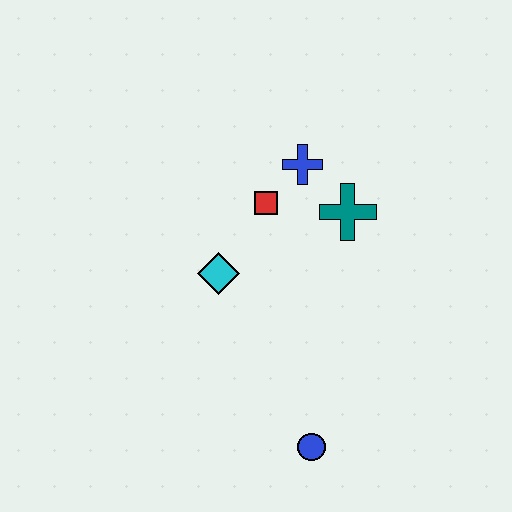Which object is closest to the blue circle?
The cyan diamond is closest to the blue circle.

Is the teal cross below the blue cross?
Yes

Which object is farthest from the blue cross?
The blue circle is farthest from the blue cross.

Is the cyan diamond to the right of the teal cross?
No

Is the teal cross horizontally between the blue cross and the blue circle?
No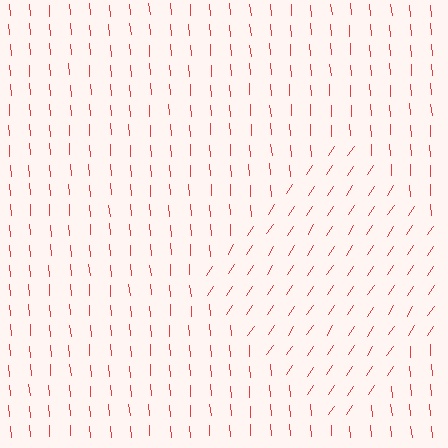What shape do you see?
I see a diamond.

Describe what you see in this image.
The image is filled with small red line segments. A diamond region in the image has lines oriented differently from the surrounding lines, creating a visible texture boundary.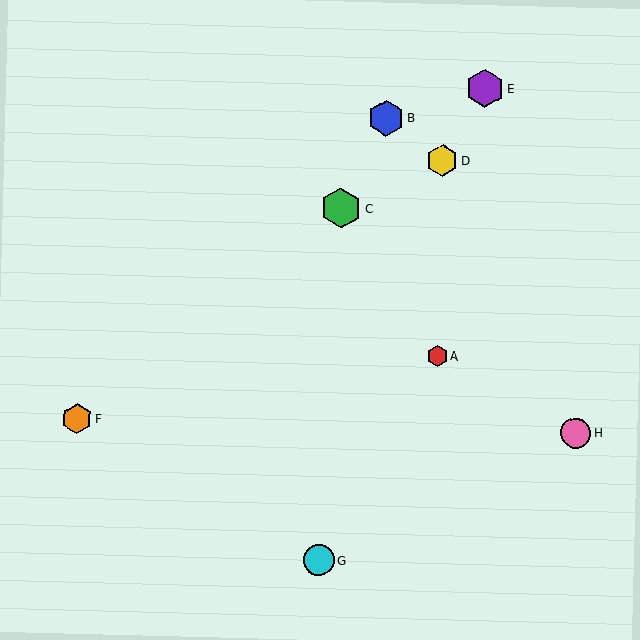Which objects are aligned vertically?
Objects A, D are aligned vertically.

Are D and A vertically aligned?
Yes, both are at x≈442.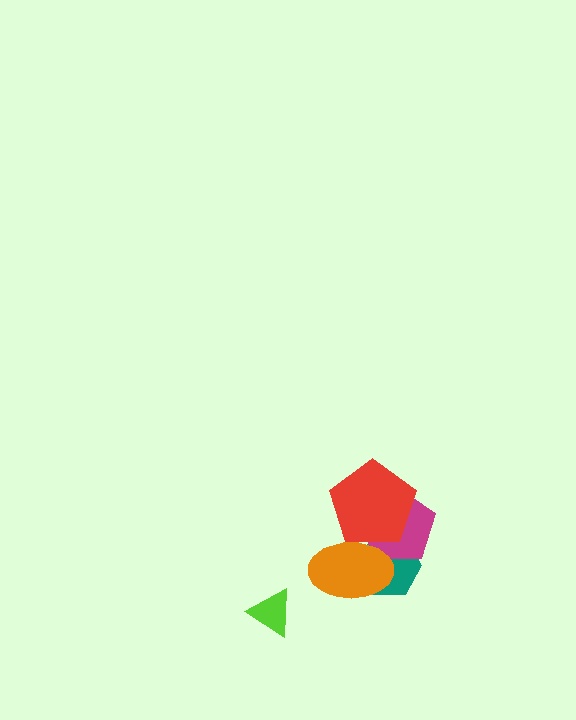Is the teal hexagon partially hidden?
Yes, it is partially covered by another shape.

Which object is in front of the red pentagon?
The orange ellipse is in front of the red pentagon.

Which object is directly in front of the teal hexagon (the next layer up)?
The magenta pentagon is directly in front of the teal hexagon.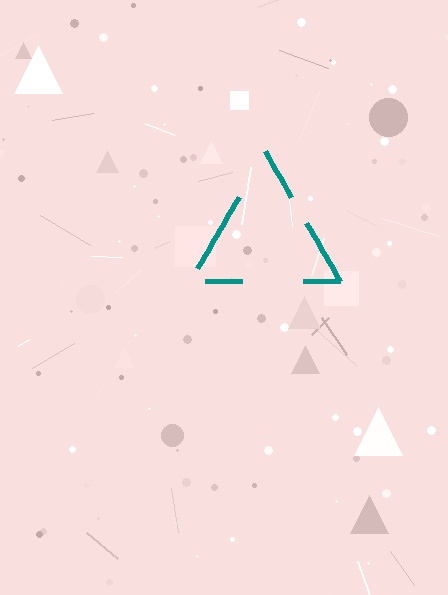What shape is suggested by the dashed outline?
The dashed outline suggests a triangle.